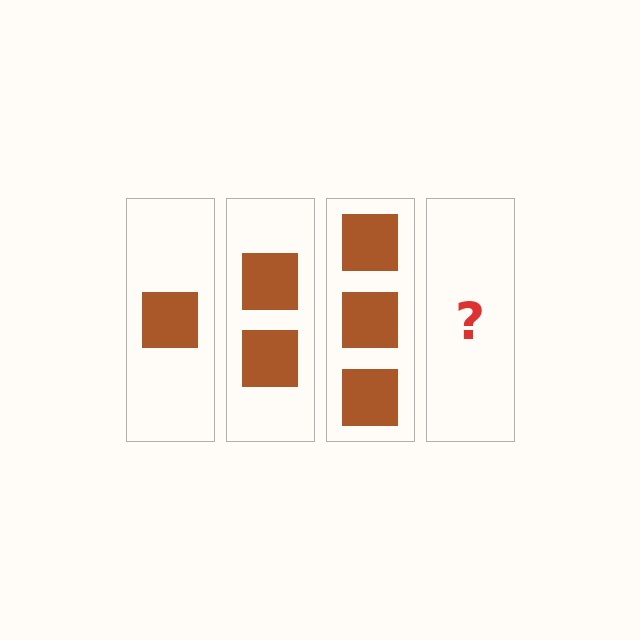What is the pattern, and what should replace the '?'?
The pattern is that each step adds one more square. The '?' should be 4 squares.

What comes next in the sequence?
The next element should be 4 squares.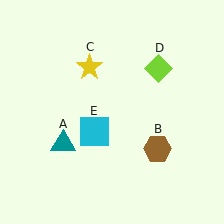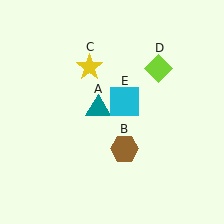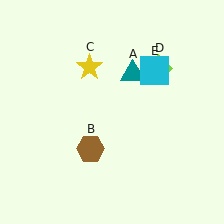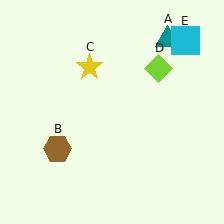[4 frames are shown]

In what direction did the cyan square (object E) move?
The cyan square (object E) moved up and to the right.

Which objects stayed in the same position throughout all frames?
Yellow star (object C) and lime diamond (object D) remained stationary.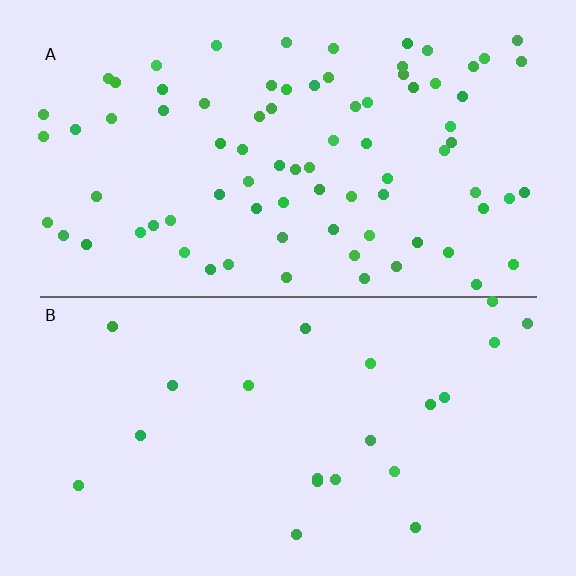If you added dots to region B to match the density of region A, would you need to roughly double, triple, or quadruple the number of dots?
Approximately quadruple.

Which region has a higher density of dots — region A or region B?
A (the top).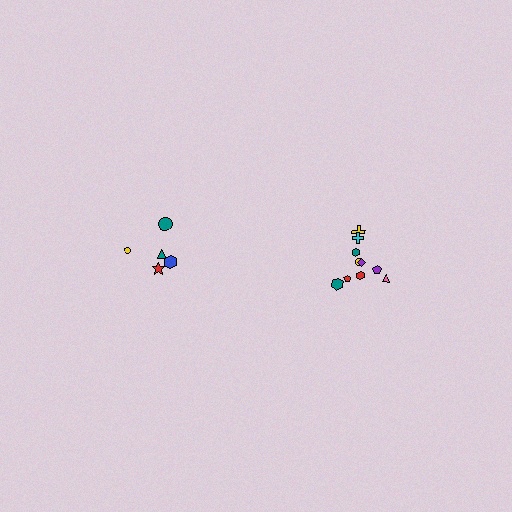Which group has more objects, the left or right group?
The right group.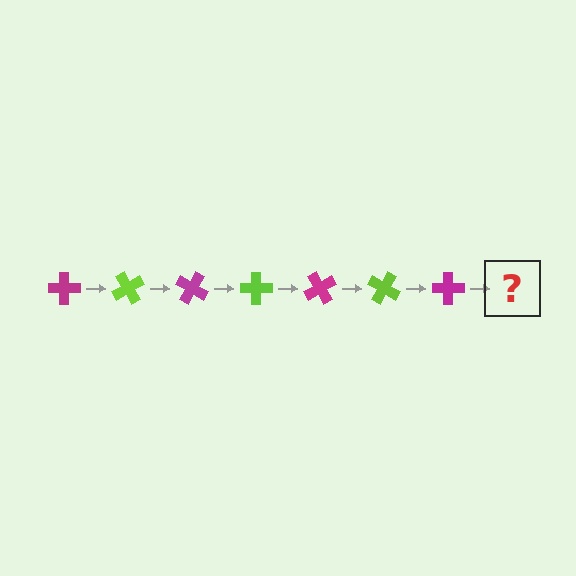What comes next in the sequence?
The next element should be a lime cross, rotated 420 degrees from the start.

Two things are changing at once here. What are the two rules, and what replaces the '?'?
The two rules are that it rotates 60 degrees each step and the color cycles through magenta and lime. The '?' should be a lime cross, rotated 420 degrees from the start.